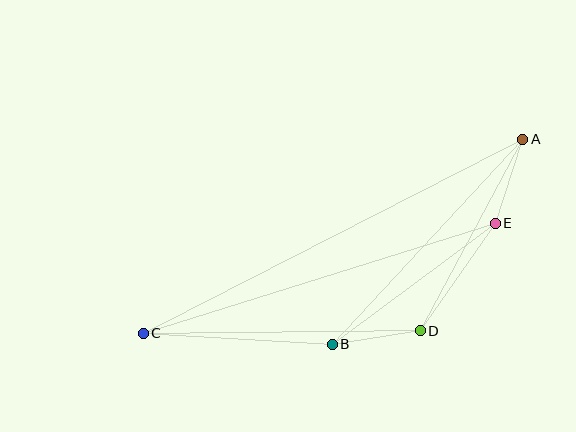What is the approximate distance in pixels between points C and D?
The distance between C and D is approximately 277 pixels.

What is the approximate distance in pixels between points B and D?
The distance between B and D is approximately 89 pixels.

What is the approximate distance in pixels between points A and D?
The distance between A and D is approximately 217 pixels.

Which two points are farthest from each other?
Points A and C are farthest from each other.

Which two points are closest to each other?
Points A and E are closest to each other.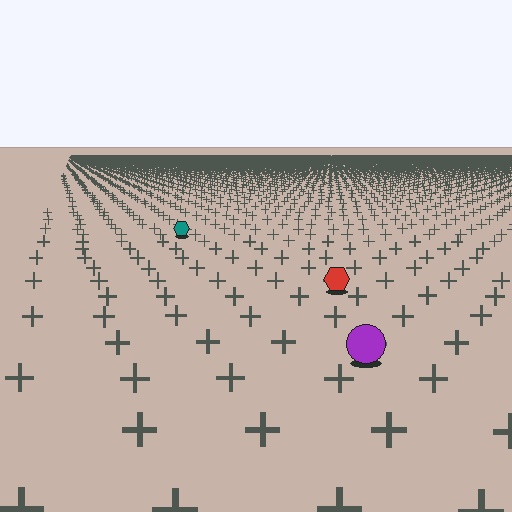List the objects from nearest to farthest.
From nearest to farthest: the purple circle, the red hexagon, the teal hexagon.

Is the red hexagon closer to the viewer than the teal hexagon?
Yes. The red hexagon is closer — you can tell from the texture gradient: the ground texture is coarser near it.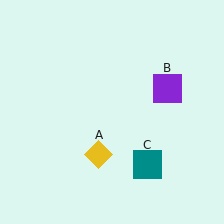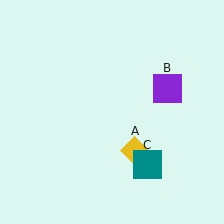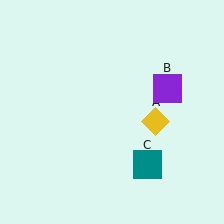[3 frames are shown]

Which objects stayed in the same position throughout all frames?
Purple square (object B) and teal square (object C) remained stationary.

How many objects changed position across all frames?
1 object changed position: yellow diamond (object A).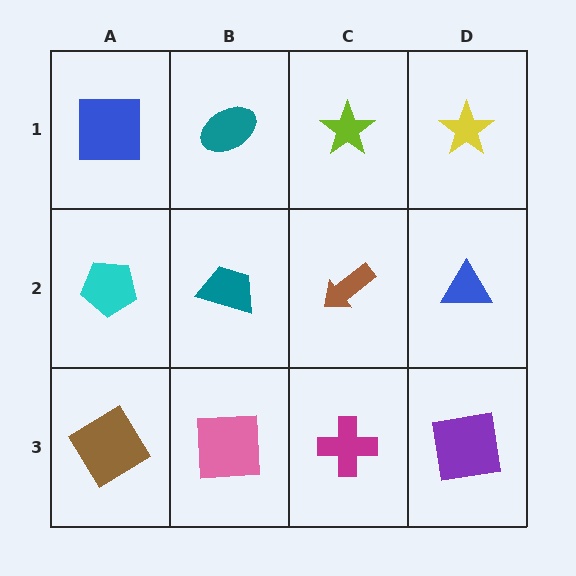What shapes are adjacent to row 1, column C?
A brown arrow (row 2, column C), a teal ellipse (row 1, column B), a yellow star (row 1, column D).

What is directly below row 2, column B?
A pink square.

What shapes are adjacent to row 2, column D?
A yellow star (row 1, column D), a purple square (row 3, column D), a brown arrow (row 2, column C).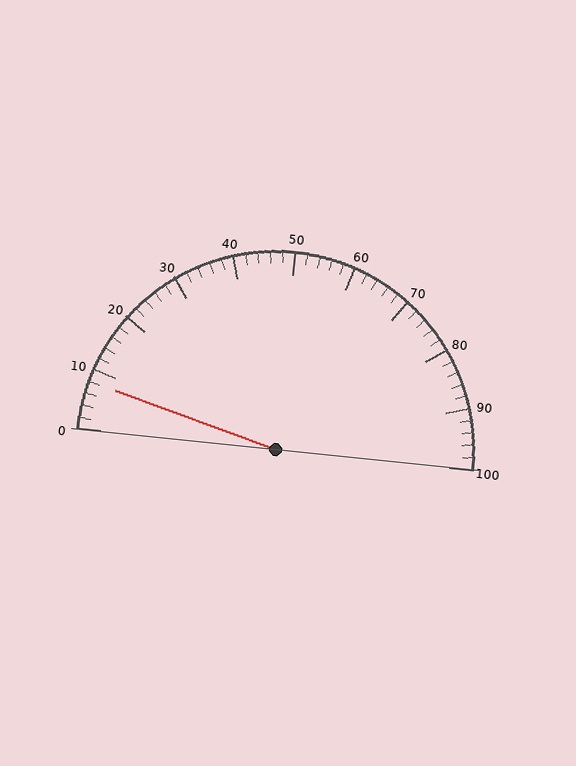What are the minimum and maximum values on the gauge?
The gauge ranges from 0 to 100.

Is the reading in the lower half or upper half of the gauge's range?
The reading is in the lower half of the range (0 to 100).